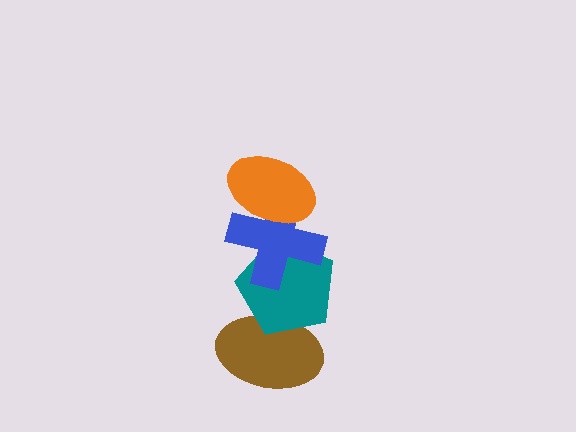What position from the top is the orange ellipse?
The orange ellipse is 1st from the top.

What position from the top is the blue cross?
The blue cross is 2nd from the top.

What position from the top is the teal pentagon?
The teal pentagon is 3rd from the top.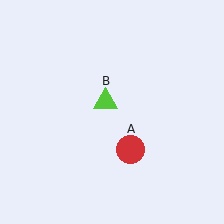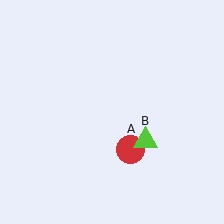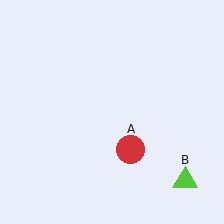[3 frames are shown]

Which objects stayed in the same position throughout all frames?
Red circle (object A) remained stationary.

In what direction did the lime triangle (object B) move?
The lime triangle (object B) moved down and to the right.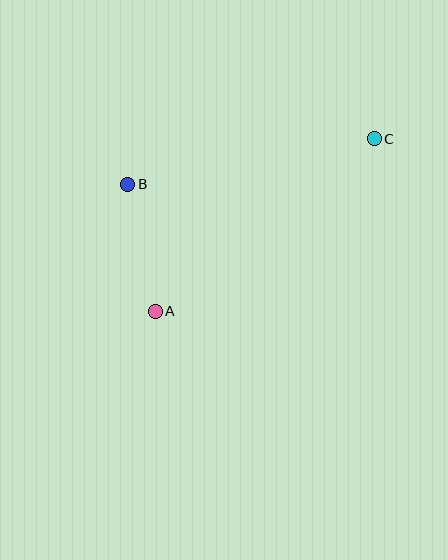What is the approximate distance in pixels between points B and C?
The distance between B and C is approximately 251 pixels.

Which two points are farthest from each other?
Points A and C are farthest from each other.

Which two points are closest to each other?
Points A and B are closest to each other.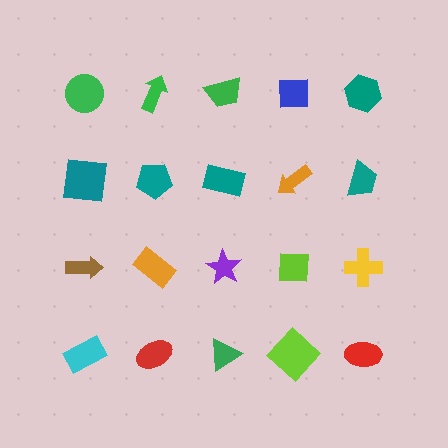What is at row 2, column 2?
A teal pentagon.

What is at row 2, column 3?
A teal rectangle.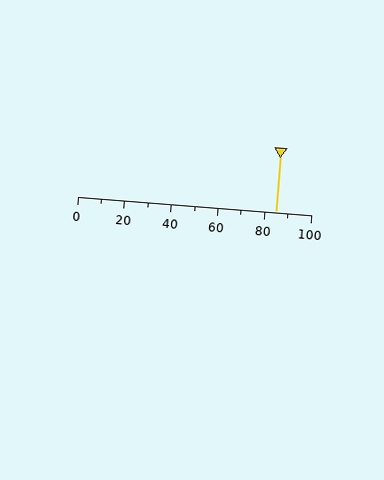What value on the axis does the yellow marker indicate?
The marker indicates approximately 85.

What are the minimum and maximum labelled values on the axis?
The axis runs from 0 to 100.